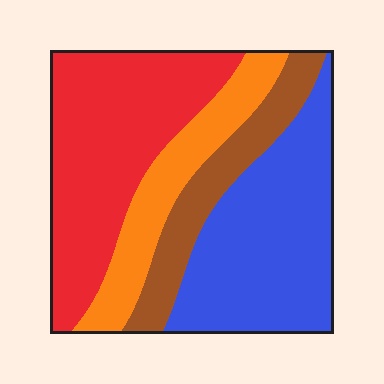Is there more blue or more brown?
Blue.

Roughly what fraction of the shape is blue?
Blue takes up about one third (1/3) of the shape.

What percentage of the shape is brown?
Brown covers about 15% of the shape.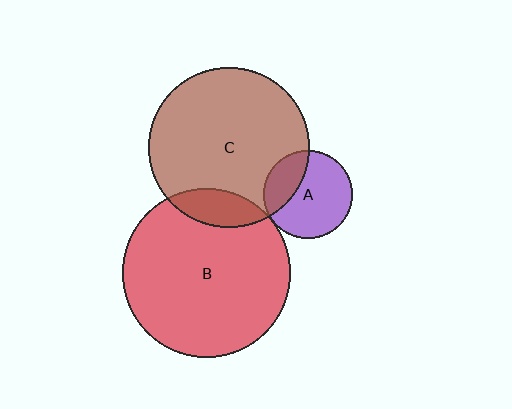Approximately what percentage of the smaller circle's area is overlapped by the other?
Approximately 15%.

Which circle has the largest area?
Circle B (red).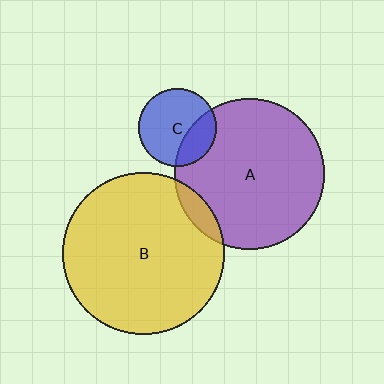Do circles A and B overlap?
Yes.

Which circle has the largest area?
Circle B (yellow).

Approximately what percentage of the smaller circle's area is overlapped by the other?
Approximately 5%.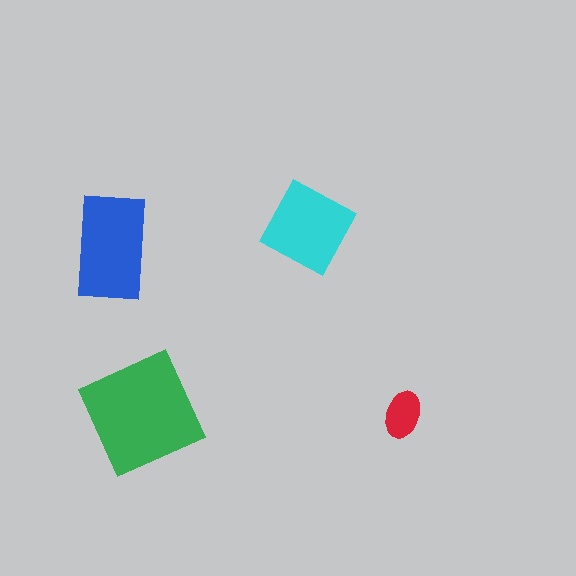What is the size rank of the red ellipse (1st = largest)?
4th.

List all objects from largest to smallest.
The green square, the blue rectangle, the cyan diamond, the red ellipse.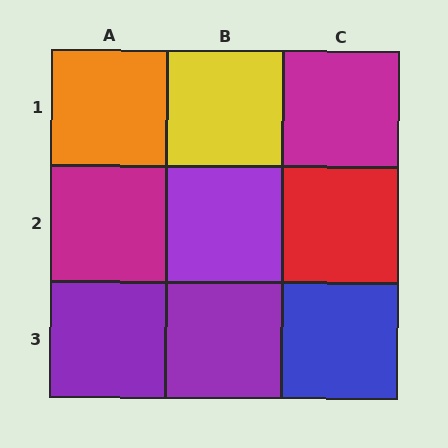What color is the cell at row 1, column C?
Magenta.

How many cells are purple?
3 cells are purple.